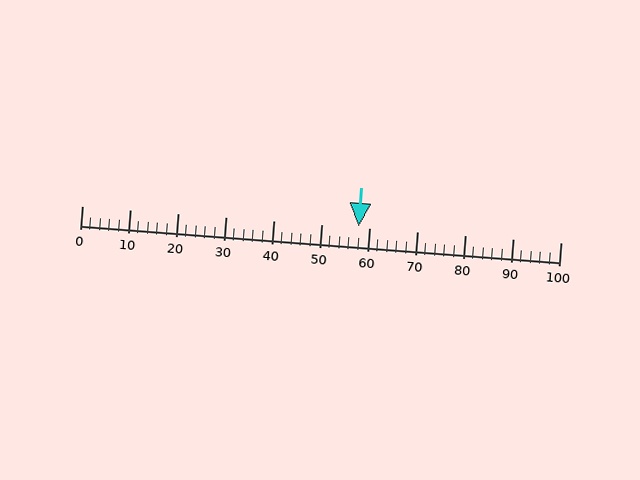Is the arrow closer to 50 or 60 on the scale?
The arrow is closer to 60.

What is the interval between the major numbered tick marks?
The major tick marks are spaced 10 units apart.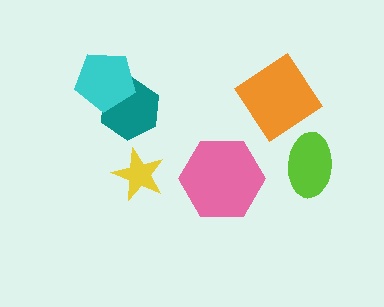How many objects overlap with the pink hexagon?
0 objects overlap with the pink hexagon.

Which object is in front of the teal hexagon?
The cyan pentagon is in front of the teal hexagon.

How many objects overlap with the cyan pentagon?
1 object overlaps with the cyan pentagon.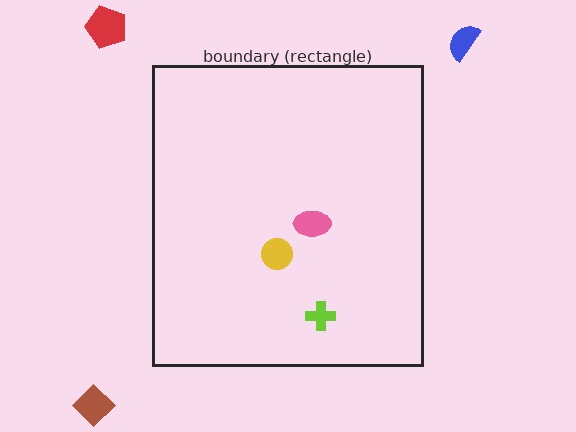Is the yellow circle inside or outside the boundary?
Inside.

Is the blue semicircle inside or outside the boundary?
Outside.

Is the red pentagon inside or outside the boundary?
Outside.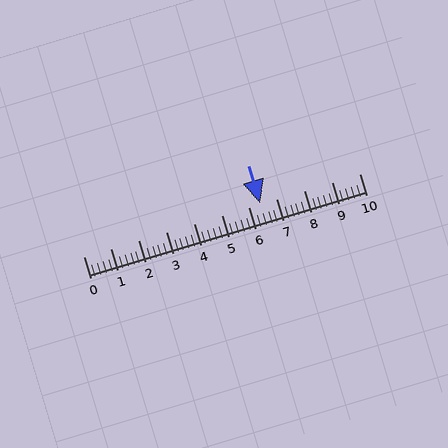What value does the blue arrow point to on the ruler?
The blue arrow points to approximately 6.4.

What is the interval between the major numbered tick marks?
The major tick marks are spaced 1 units apart.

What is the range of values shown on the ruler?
The ruler shows values from 0 to 10.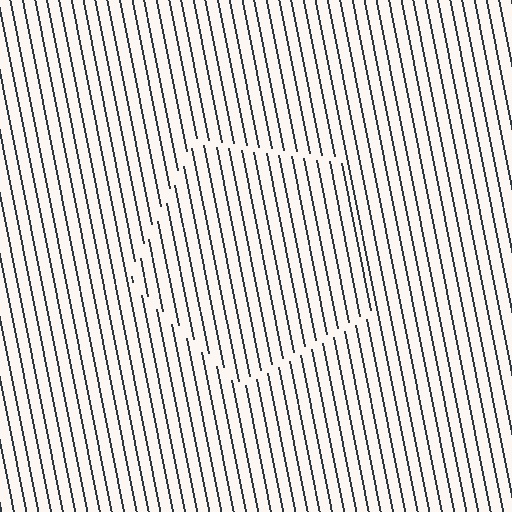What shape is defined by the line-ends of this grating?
An illusory pentagon. The interior of the shape contains the same grating, shifted by half a period — the contour is defined by the phase discontinuity where line-ends from the inner and outer gratings abut.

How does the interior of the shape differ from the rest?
The interior of the shape contains the same grating, shifted by half a period — the contour is defined by the phase discontinuity where line-ends from the inner and outer gratings abut.